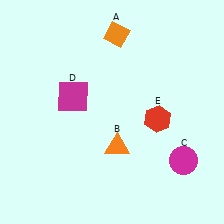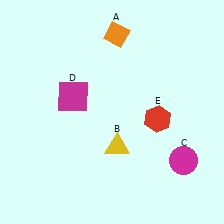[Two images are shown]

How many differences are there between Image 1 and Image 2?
There is 1 difference between the two images.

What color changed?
The triangle (B) changed from orange in Image 1 to yellow in Image 2.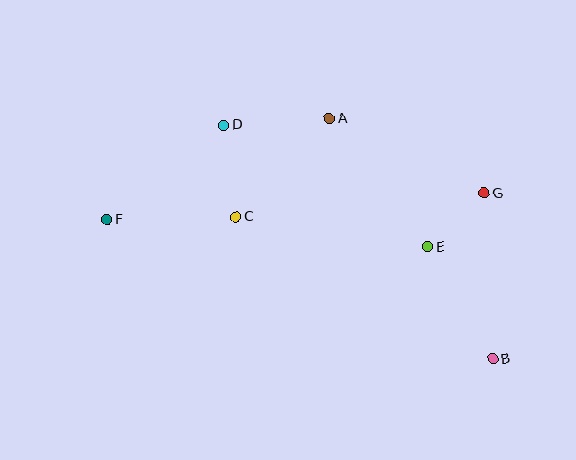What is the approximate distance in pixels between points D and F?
The distance between D and F is approximately 150 pixels.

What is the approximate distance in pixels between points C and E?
The distance between C and E is approximately 194 pixels.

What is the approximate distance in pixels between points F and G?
The distance between F and G is approximately 378 pixels.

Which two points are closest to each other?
Points E and G are closest to each other.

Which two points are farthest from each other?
Points B and F are farthest from each other.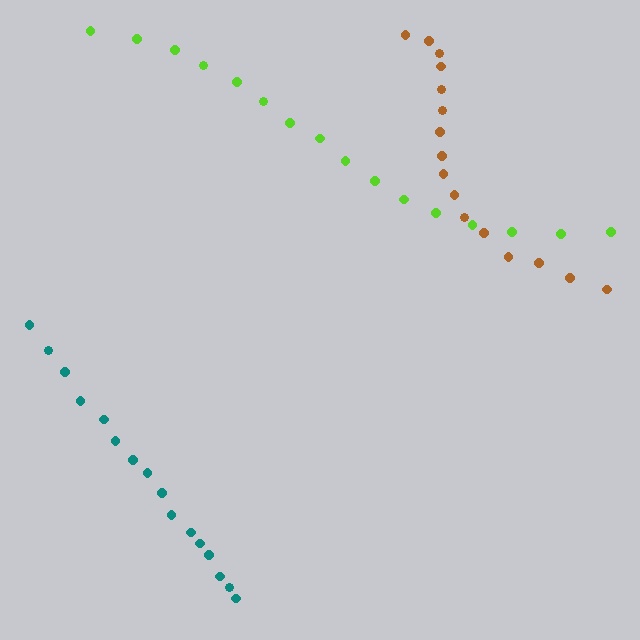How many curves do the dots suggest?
There are 3 distinct paths.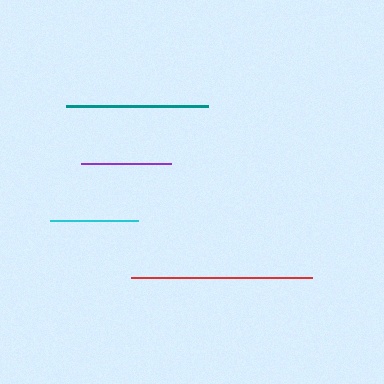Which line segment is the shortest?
The cyan line is the shortest at approximately 88 pixels.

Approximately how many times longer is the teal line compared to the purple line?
The teal line is approximately 1.6 times the length of the purple line.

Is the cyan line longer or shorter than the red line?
The red line is longer than the cyan line.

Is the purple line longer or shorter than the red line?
The red line is longer than the purple line.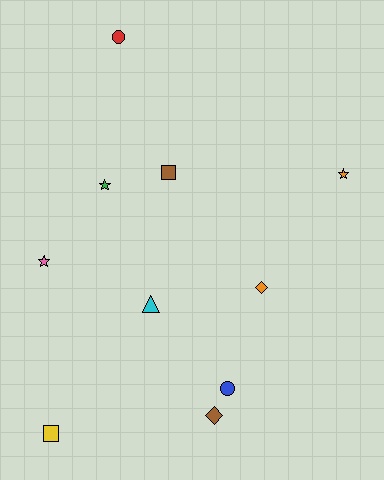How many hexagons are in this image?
There are no hexagons.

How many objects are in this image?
There are 10 objects.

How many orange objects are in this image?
There are 2 orange objects.